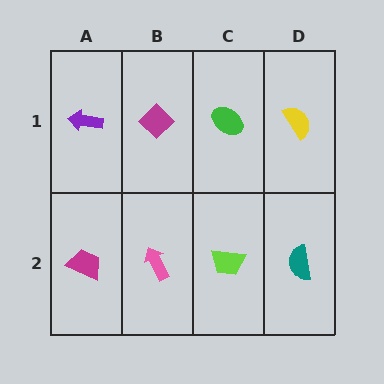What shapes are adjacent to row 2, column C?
A green ellipse (row 1, column C), a pink arrow (row 2, column B), a teal semicircle (row 2, column D).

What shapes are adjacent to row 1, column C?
A lime trapezoid (row 2, column C), a magenta diamond (row 1, column B), a yellow semicircle (row 1, column D).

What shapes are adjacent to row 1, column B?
A pink arrow (row 2, column B), a purple arrow (row 1, column A), a green ellipse (row 1, column C).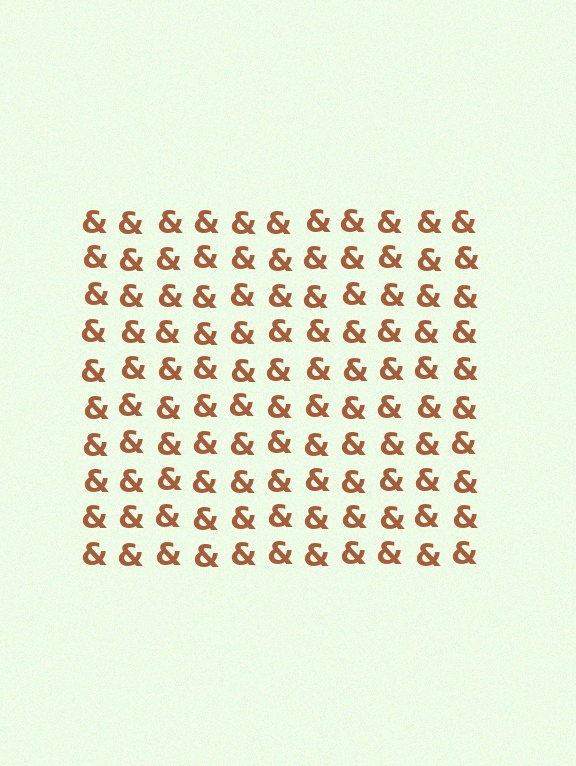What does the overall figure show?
The overall figure shows a square.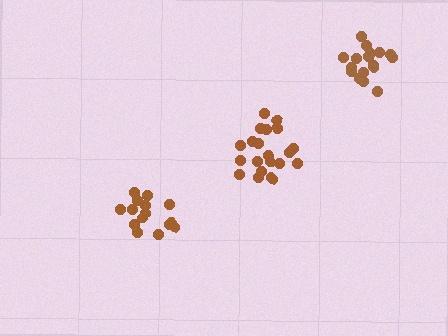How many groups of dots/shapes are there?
There are 3 groups.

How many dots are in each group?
Group 1: 15 dots, Group 2: 21 dots, Group 3: 17 dots (53 total).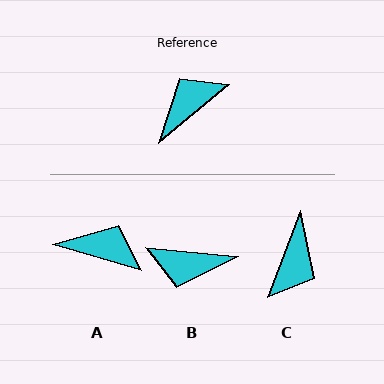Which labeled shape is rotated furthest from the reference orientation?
C, about 150 degrees away.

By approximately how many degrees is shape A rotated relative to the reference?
Approximately 56 degrees clockwise.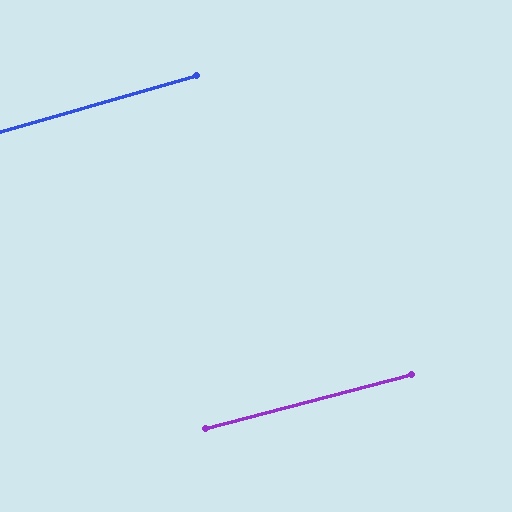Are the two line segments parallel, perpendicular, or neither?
Parallel — their directions differ by only 1.2°.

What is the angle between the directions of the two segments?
Approximately 1 degree.